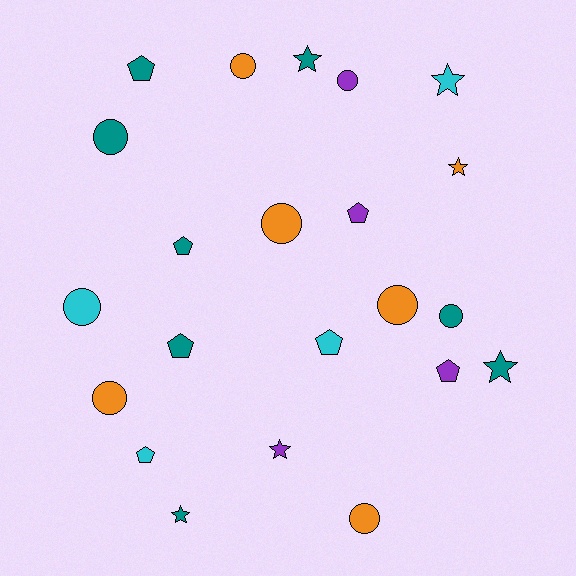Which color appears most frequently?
Teal, with 8 objects.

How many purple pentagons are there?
There are 2 purple pentagons.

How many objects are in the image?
There are 22 objects.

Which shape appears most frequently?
Circle, with 9 objects.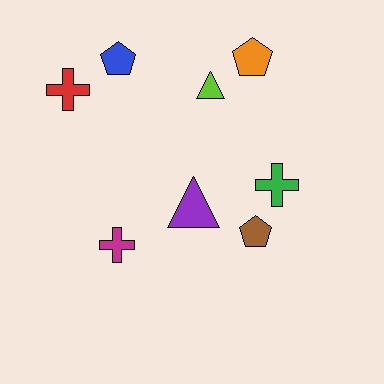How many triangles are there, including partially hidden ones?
There are 2 triangles.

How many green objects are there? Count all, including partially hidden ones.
There is 1 green object.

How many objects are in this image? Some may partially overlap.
There are 8 objects.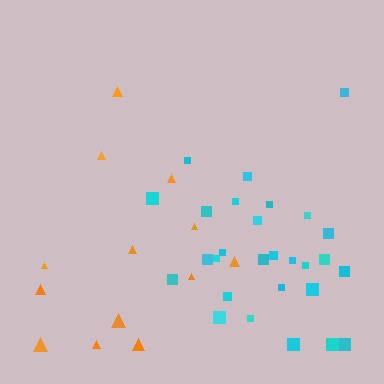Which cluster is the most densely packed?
Cyan.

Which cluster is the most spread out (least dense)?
Orange.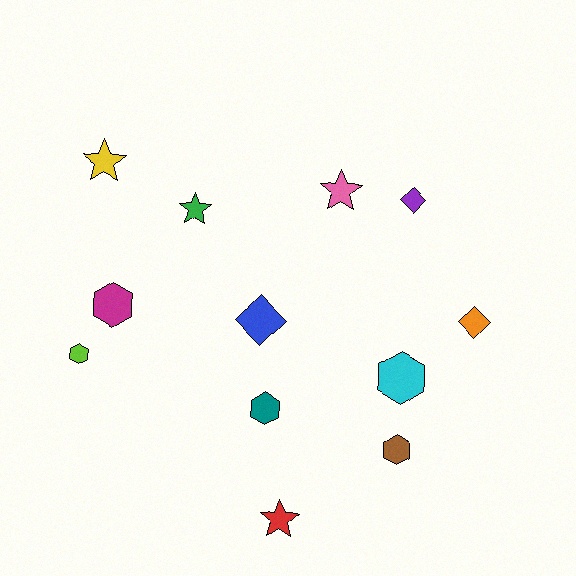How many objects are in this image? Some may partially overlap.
There are 12 objects.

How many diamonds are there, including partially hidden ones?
There are 3 diamonds.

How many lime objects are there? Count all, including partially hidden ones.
There is 1 lime object.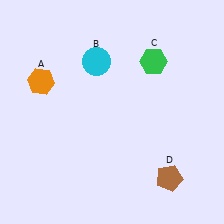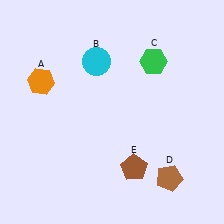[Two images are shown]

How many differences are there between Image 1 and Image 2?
There is 1 difference between the two images.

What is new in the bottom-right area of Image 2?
A brown pentagon (E) was added in the bottom-right area of Image 2.